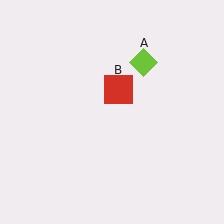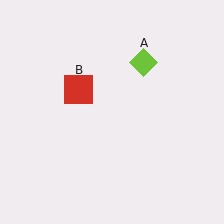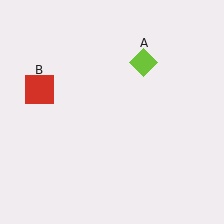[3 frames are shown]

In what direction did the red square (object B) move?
The red square (object B) moved left.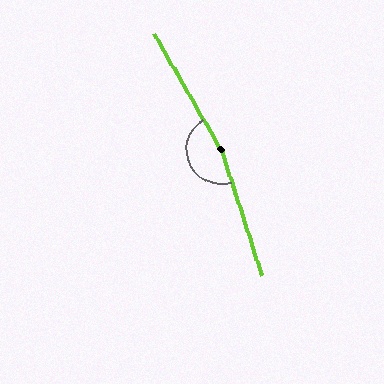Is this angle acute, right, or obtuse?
It is obtuse.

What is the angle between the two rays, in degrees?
Approximately 168 degrees.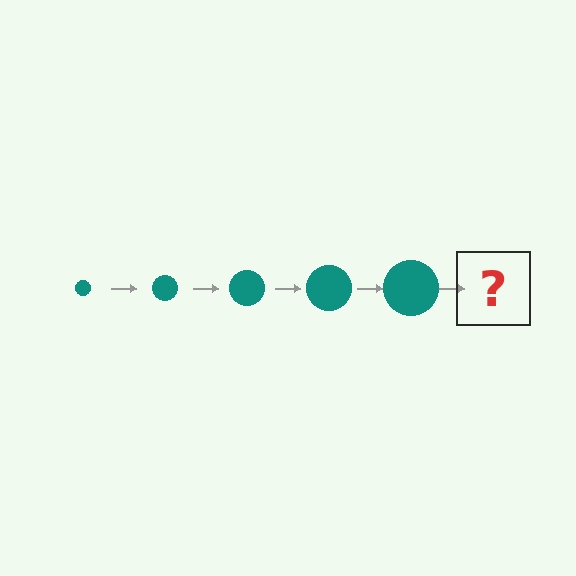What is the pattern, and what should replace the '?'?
The pattern is that the circle gets progressively larger each step. The '?' should be a teal circle, larger than the previous one.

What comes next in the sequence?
The next element should be a teal circle, larger than the previous one.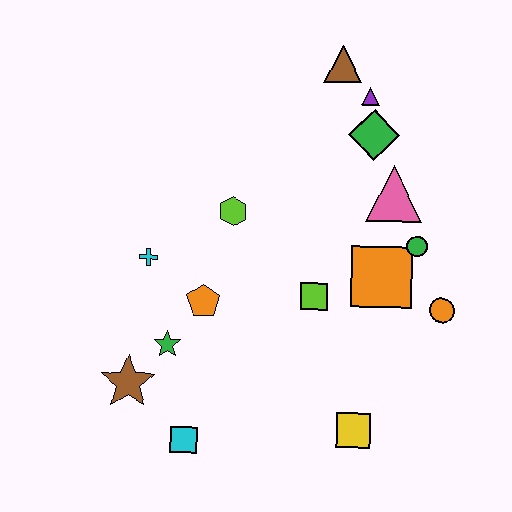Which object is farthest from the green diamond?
The cyan square is farthest from the green diamond.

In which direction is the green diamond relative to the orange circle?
The green diamond is above the orange circle.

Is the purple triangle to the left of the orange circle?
Yes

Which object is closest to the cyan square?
The brown star is closest to the cyan square.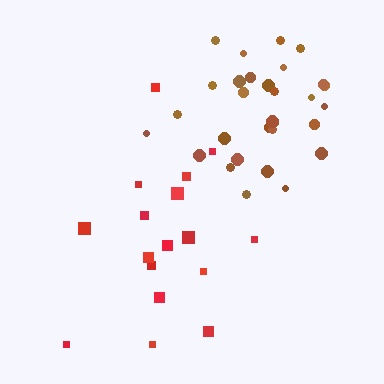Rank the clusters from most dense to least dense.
brown, red.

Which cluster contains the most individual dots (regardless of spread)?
Brown (31).